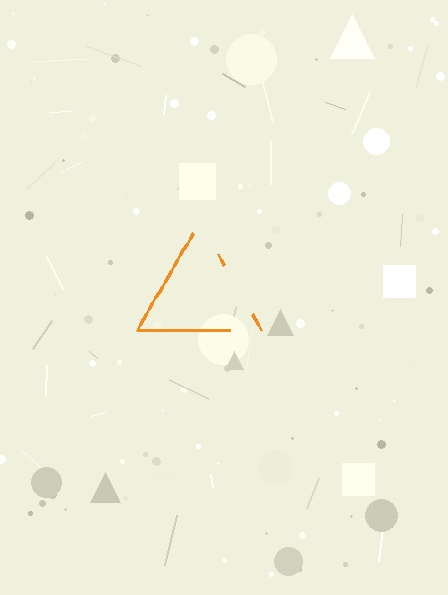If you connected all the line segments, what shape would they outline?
They would outline a triangle.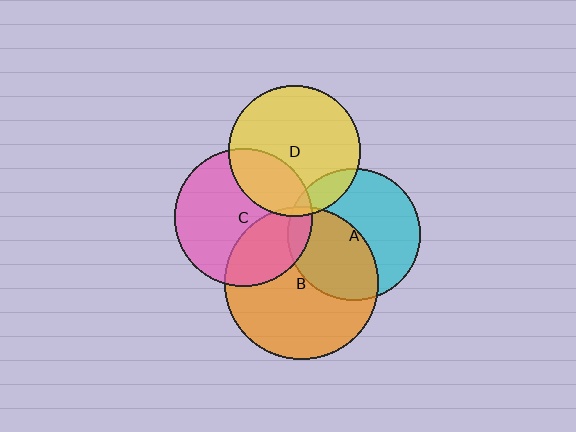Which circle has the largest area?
Circle B (orange).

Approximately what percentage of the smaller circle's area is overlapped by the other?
Approximately 10%.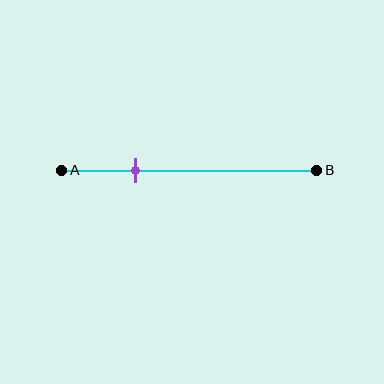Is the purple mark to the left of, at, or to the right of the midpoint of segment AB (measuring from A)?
The purple mark is to the left of the midpoint of segment AB.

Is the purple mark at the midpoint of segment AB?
No, the mark is at about 30% from A, not at the 50% midpoint.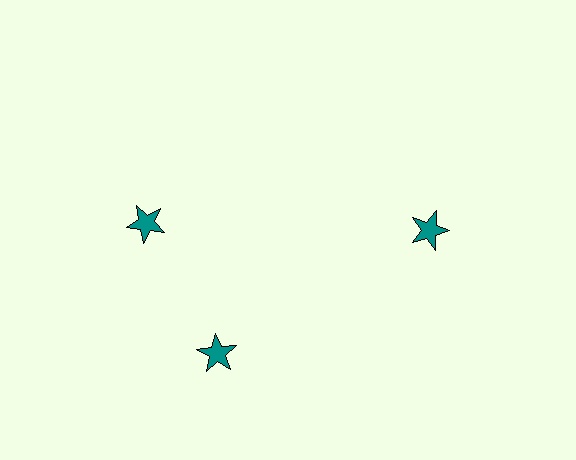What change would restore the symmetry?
The symmetry would be restored by rotating it back into even spacing with its neighbors so that all 3 stars sit at equal angles and equal distance from the center.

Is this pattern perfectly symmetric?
No. The 3 teal stars are arranged in a ring, but one element near the 11 o'clock position is rotated out of alignment along the ring, breaking the 3-fold rotational symmetry.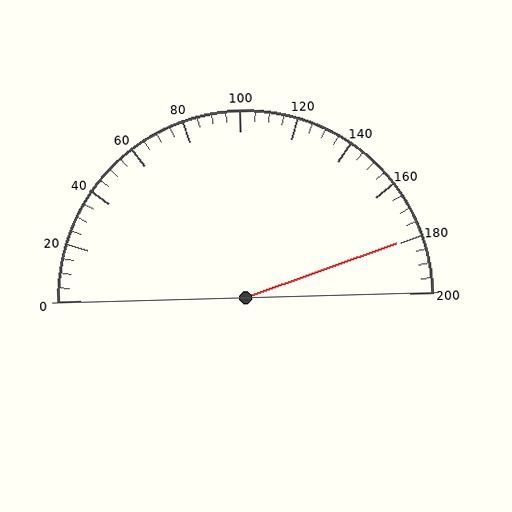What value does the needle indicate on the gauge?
The needle indicates approximately 180.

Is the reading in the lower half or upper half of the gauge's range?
The reading is in the upper half of the range (0 to 200).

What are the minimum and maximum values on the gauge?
The gauge ranges from 0 to 200.